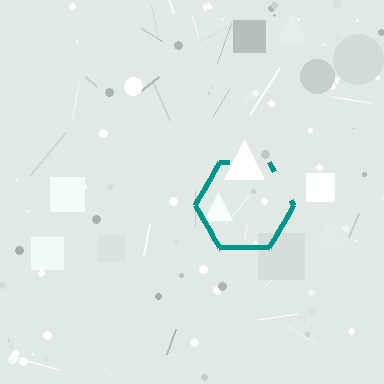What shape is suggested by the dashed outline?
The dashed outline suggests a hexagon.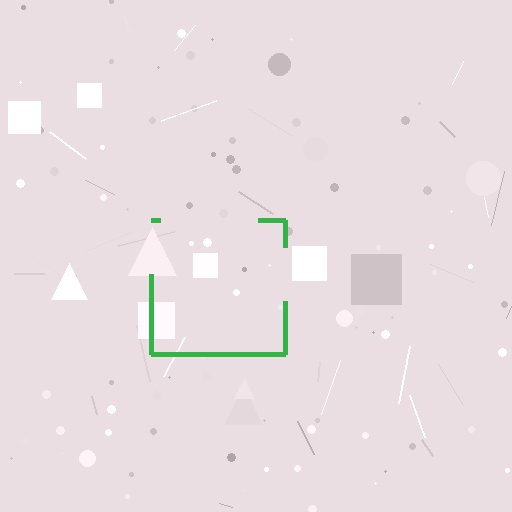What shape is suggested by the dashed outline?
The dashed outline suggests a square.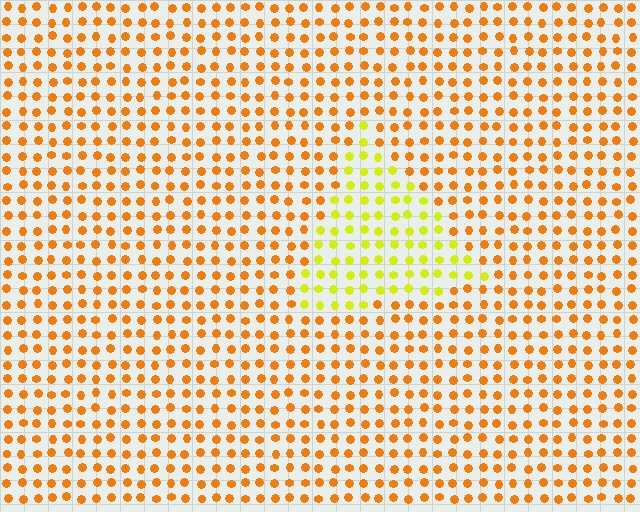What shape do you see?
I see a triangle.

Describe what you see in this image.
The image is filled with small orange elements in a uniform arrangement. A triangle-shaped region is visible where the elements are tinted to a slightly different hue, forming a subtle color boundary.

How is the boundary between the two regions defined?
The boundary is defined purely by a slight shift in hue (about 38 degrees). Spacing, size, and orientation are identical on both sides.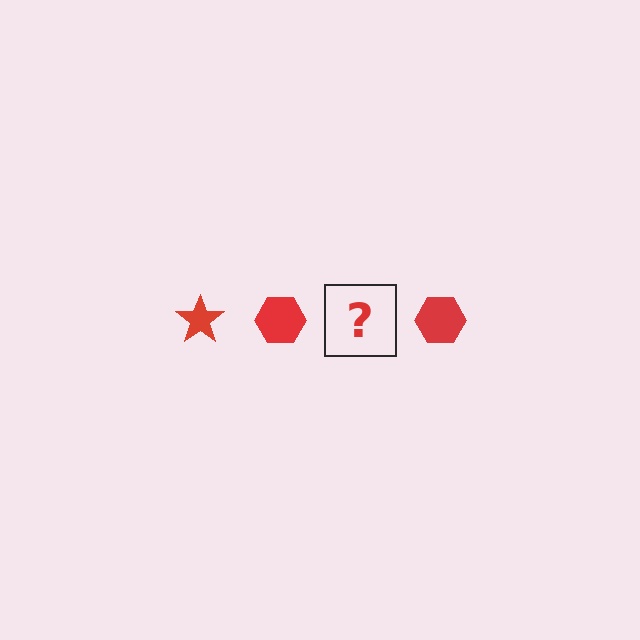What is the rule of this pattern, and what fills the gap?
The rule is that the pattern cycles through star, hexagon shapes in red. The gap should be filled with a red star.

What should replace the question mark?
The question mark should be replaced with a red star.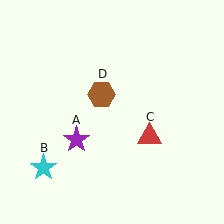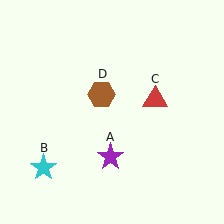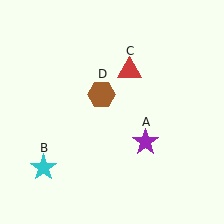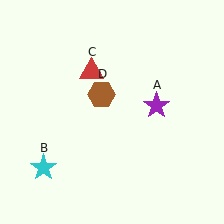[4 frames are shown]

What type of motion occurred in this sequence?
The purple star (object A), red triangle (object C) rotated counterclockwise around the center of the scene.